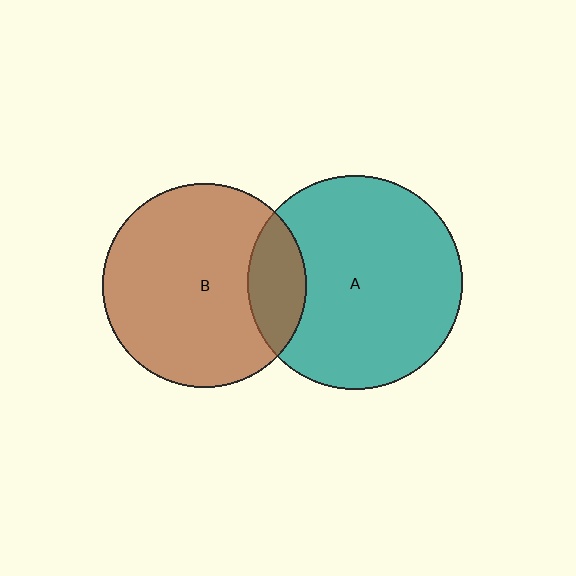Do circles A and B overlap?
Yes.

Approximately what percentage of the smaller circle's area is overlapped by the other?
Approximately 20%.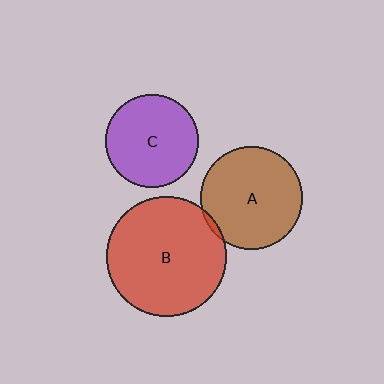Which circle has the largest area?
Circle B (red).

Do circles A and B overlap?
Yes.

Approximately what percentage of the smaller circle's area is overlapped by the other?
Approximately 5%.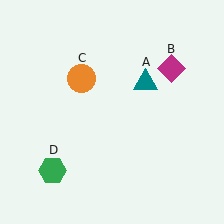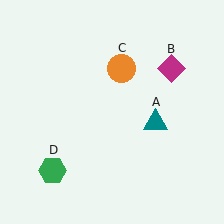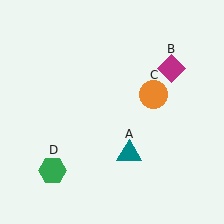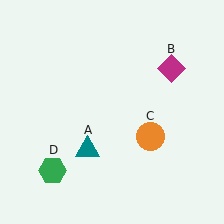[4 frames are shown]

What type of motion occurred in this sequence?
The teal triangle (object A), orange circle (object C) rotated clockwise around the center of the scene.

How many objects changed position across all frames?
2 objects changed position: teal triangle (object A), orange circle (object C).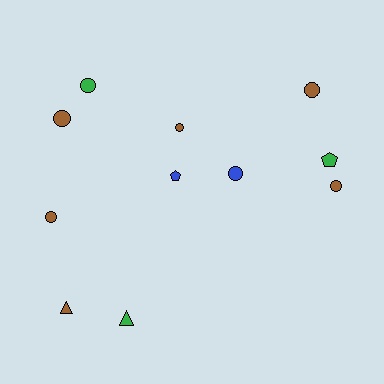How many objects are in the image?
There are 11 objects.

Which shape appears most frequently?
Circle, with 7 objects.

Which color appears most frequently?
Brown, with 6 objects.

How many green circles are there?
There is 1 green circle.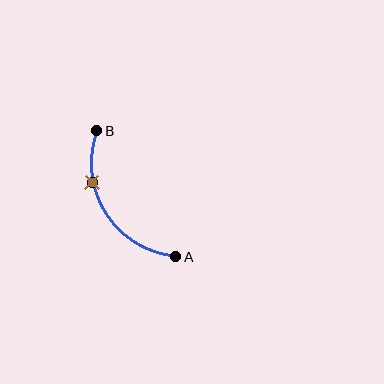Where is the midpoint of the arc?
The arc midpoint is the point on the curve farthest from the straight line joining A and B. It sits to the left of that line.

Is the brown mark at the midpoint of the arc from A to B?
No. The brown mark lies on the arc but is closer to endpoint B. The arc midpoint would be at the point on the curve equidistant along the arc from both A and B.